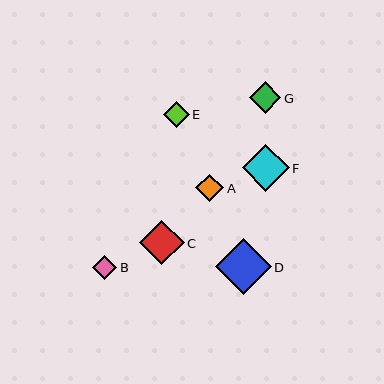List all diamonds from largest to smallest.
From largest to smallest: D, F, C, G, A, E, B.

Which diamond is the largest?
Diamond D is the largest with a size of approximately 56 pixels.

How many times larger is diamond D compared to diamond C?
Diamond D is approximately 1.3 times the size of diamond C.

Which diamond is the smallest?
Diamond B is the smallest with a size of approximately 24 pixels.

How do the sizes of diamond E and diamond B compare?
Diamond E and diamond B are approximately the same size.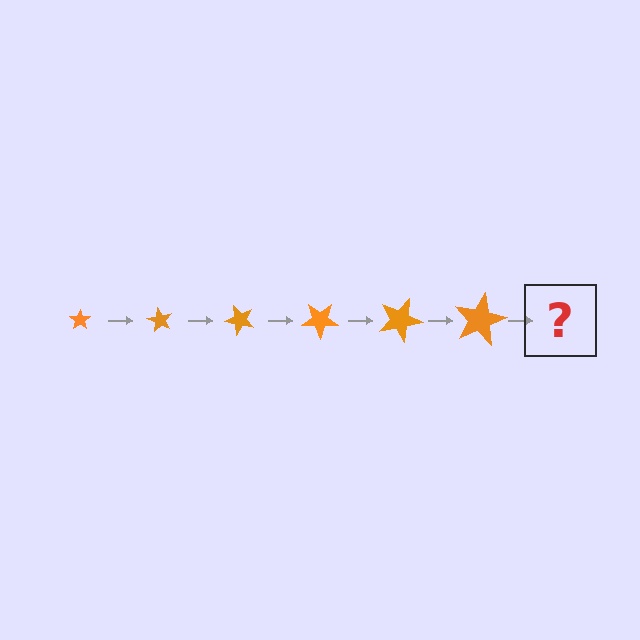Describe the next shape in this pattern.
It should be a star, larger than the previous one and rotated 360 degrees from the start.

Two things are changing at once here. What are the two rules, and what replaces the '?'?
The two rules are that the star grows larger each step and it rotates 60 degrees each step. The '?' should be a star, larger than the previous one and rotated 360 degrees from the start.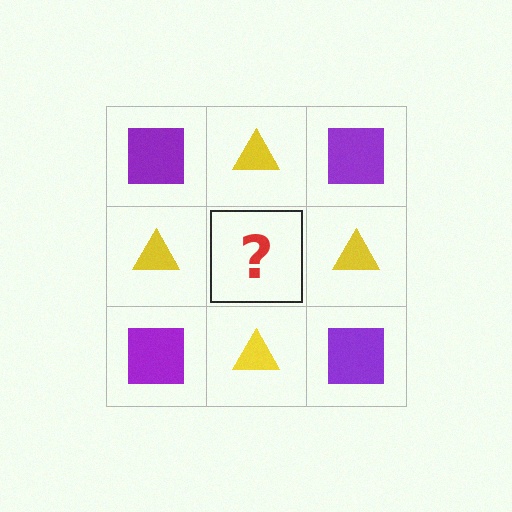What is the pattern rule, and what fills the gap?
The rule is that it alternates purple square and yellow triangle in a checkerboard pattern. The gap should be filled with a purple square.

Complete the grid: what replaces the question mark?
The question mark should be replaced with a purple square.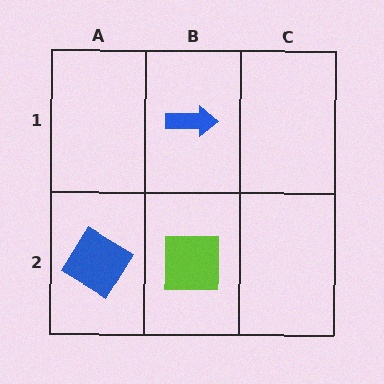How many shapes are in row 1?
1 shape.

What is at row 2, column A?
A blue diamond.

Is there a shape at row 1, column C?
No, that cell is empty.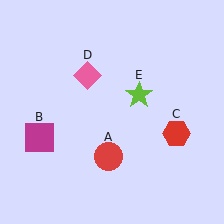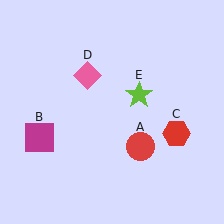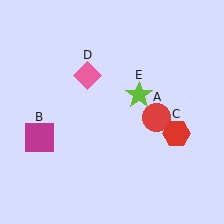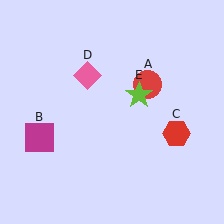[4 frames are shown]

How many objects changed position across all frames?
1 object changed position: red circle (object A).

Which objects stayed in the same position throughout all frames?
Magenta square (object B) and red hexagon (object C) and pink diamond (object D) and lime star (object E) remained stationary.